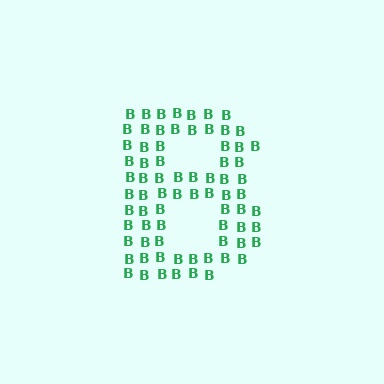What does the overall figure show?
The overall figure shows the letter B.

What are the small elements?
The small elements are letter B's.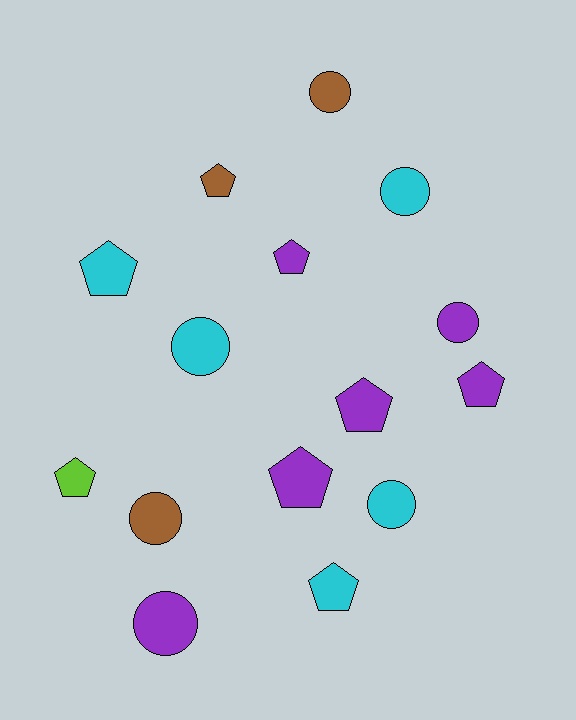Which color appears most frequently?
Purple, with 6 objects.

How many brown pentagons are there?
There is 1 brown pentagon.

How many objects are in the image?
There are 15 objects.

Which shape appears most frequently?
Pentagon, with 8 objects.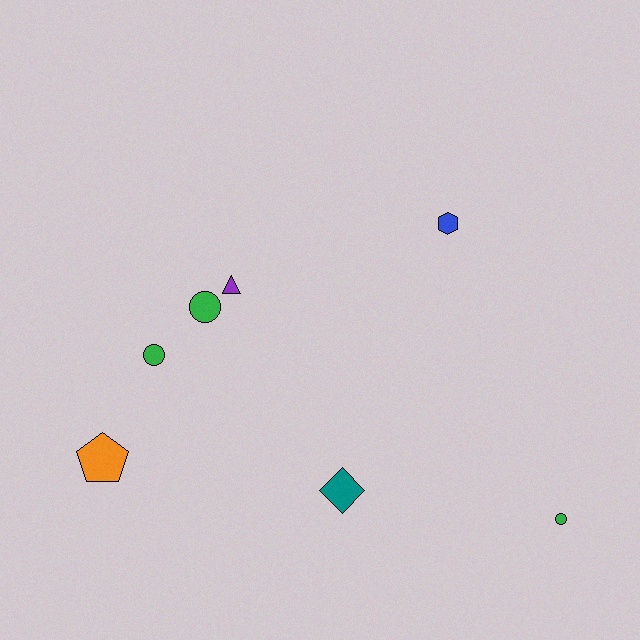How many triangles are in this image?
There is 1 triangle.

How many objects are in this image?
There are 7 objects.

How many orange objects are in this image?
There is 1 orange object.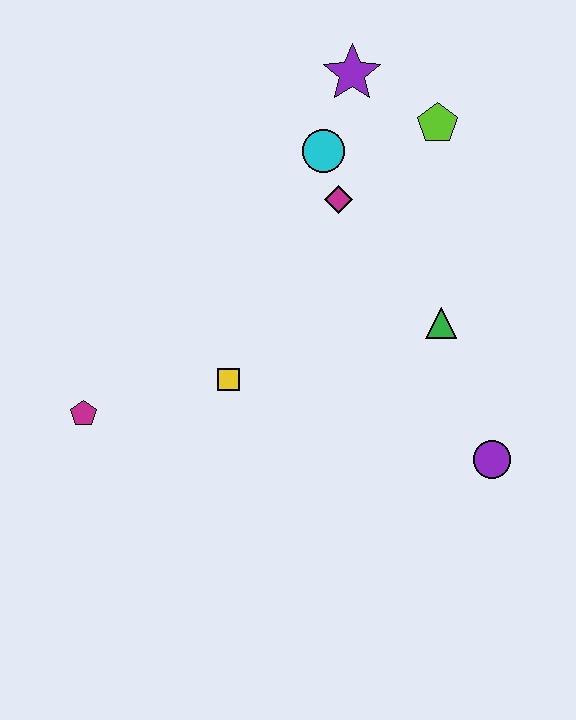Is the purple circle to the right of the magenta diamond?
Yes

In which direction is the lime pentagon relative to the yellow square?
The lime pentagon is above the yellow square.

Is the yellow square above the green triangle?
No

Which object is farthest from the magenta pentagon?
The lime pentagon is farthest from the magenta pentagon.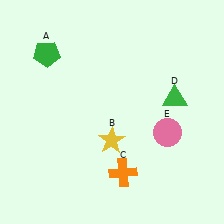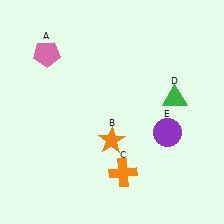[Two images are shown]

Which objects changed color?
A changed from green to pink. B changed from yellow to orange. E changed from pink to purple.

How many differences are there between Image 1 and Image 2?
There are 3 differences between the two images.